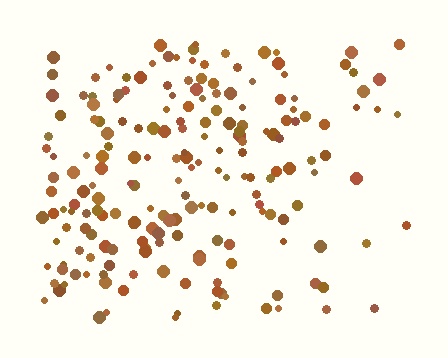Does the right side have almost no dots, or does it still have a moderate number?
Still a moderate number, just noticeably fewer than the left.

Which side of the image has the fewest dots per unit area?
The right.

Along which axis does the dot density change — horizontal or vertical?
Horizontal.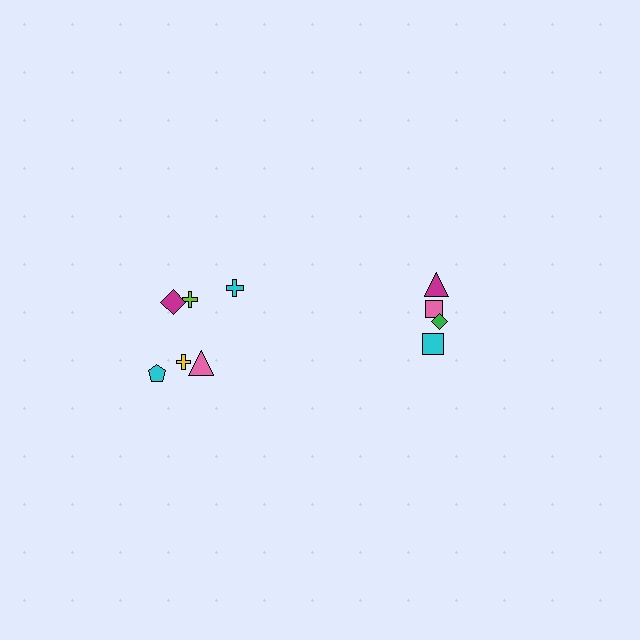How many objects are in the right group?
There are 4 objects.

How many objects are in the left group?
There are 6 objects.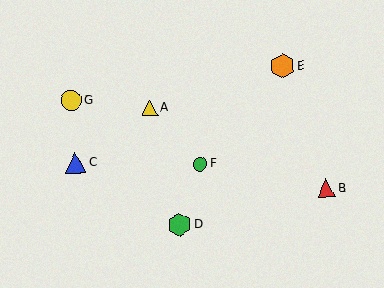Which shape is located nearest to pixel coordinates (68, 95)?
The yellow circle (labeled G) at (71, 101) is nearest to that location.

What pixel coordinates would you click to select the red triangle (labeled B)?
Click at (326, 188) to select the red triangle B.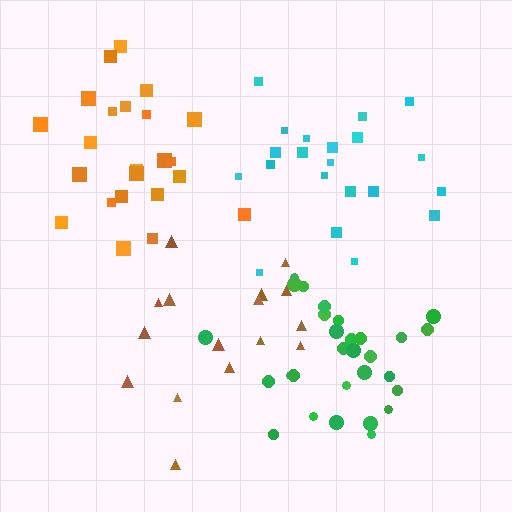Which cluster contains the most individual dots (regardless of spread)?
Green (29).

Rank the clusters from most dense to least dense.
green, orange, cyan, brown.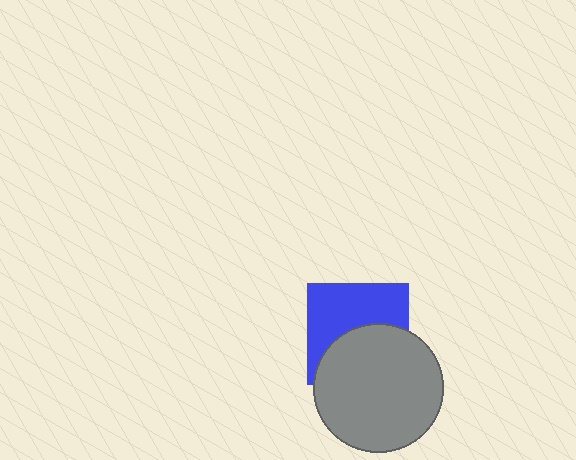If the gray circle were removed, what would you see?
You would see the complete blue square.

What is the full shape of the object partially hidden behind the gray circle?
The partially hidden object is a blue square.